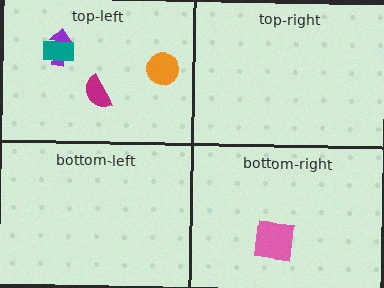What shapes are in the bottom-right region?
The pink square.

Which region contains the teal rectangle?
The top-left region.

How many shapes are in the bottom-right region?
1.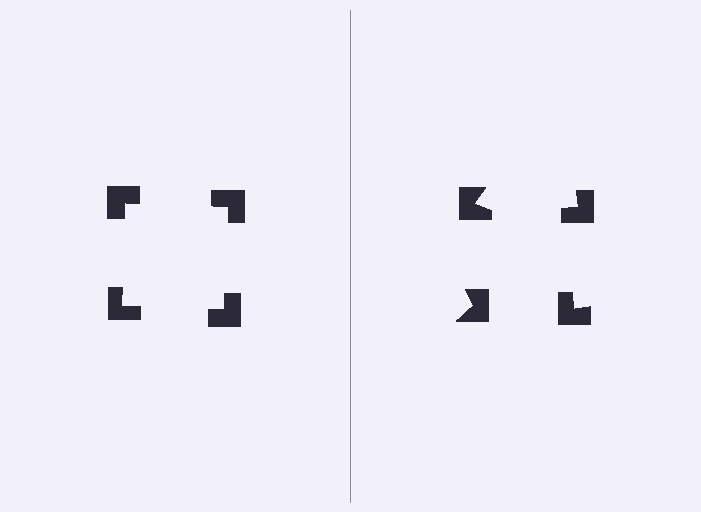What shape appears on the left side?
An illusory square.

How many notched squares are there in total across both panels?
8 — 4 on each side.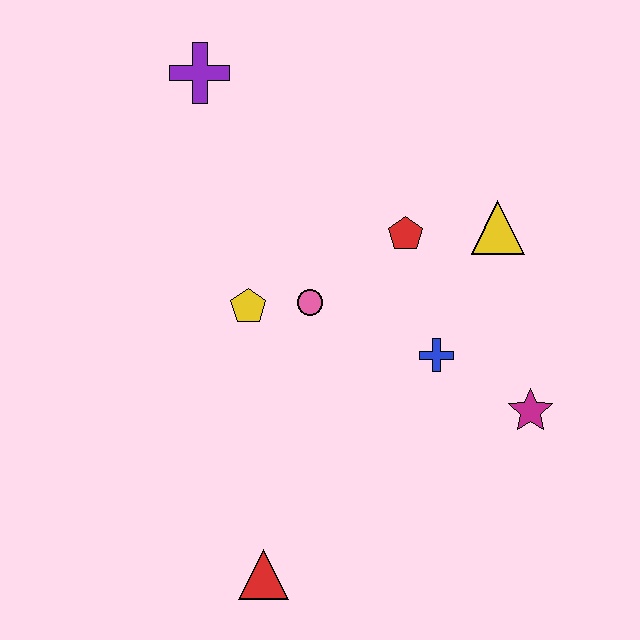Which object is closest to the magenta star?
The blue cross is closest to the magenta star.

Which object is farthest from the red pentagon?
The red triangle is farthest from the red pentagon.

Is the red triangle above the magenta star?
No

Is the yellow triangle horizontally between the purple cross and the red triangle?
No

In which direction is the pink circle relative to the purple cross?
The pink circle is below the purple cross.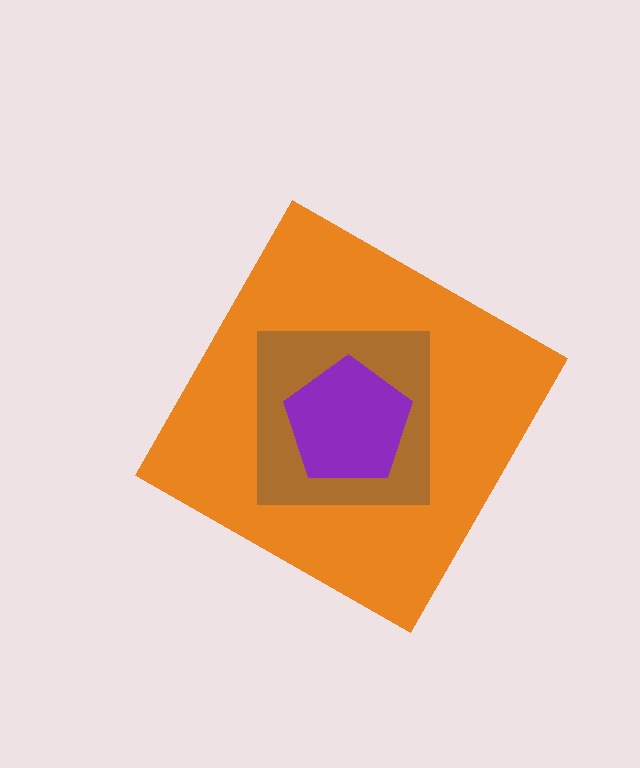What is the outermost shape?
The orange diamond.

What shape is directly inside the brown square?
The purple pentagon.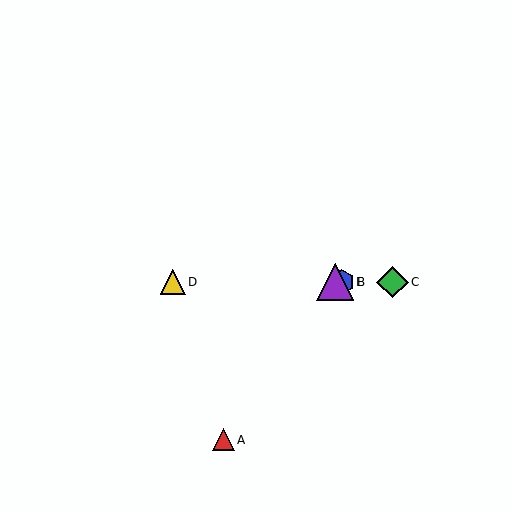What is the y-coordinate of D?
Object D is at y≈282.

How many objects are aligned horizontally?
4 objects (B, C, D, E) are aligned horizontally.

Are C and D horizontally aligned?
Yes, both are at y≈282.